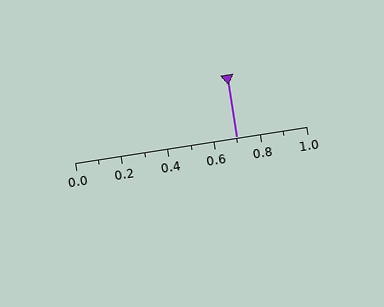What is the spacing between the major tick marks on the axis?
The major ticks are spaced 0.2 apart.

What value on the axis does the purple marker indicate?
The marker indicates approximately 0.7.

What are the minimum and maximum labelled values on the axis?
The axis runs from 0.0 to 1.0.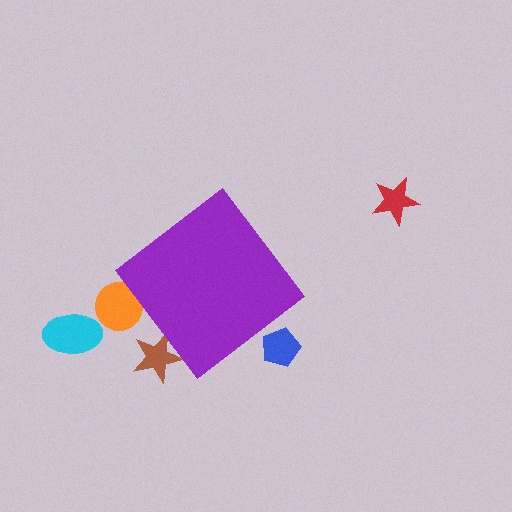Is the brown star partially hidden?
Yes, the brown star is partially hidden behind the purple diamond.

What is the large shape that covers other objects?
A purple diamond.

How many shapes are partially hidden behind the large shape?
3 shapes are partially hidden.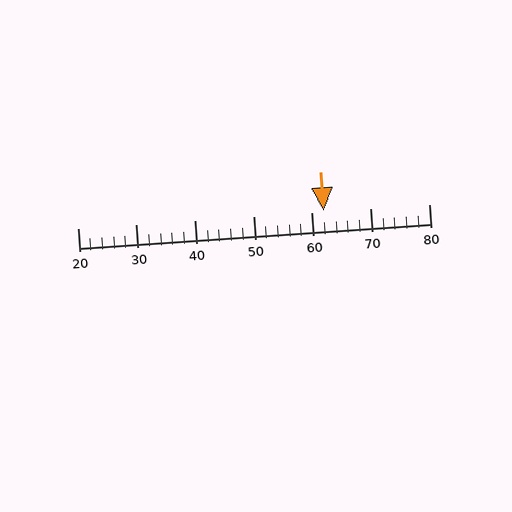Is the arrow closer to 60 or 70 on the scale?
The arrow is closer to 60.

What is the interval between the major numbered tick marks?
The major tick marks are spaced 10 units apart.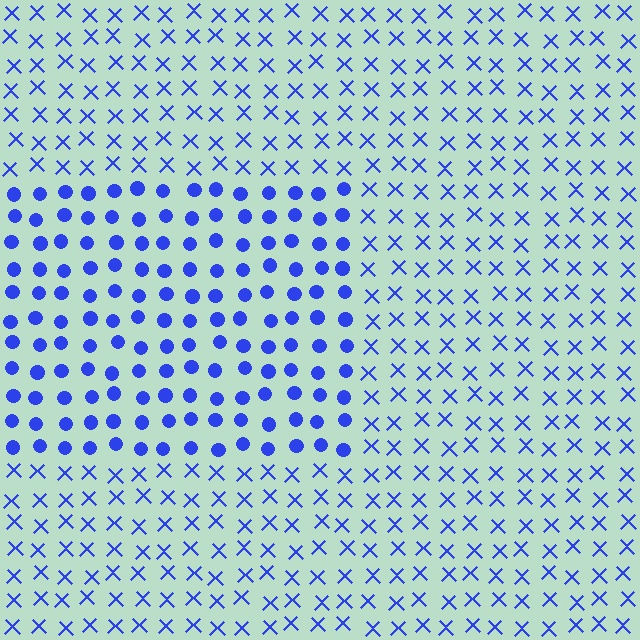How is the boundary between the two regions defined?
The boundary is defined by a change in element shape: circles inside vs. X marks outside. All elements share the same color and spacing.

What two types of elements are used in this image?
The image uses circles inside the rectangle region and X marks outside it.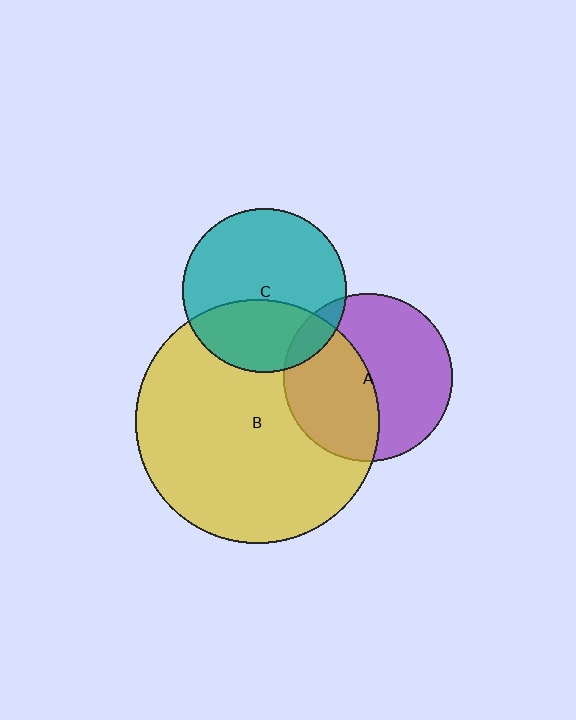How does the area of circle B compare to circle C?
Approximately 2.2 times.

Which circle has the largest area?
Circle B (yellow).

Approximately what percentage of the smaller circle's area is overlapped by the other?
Approximately 10%.